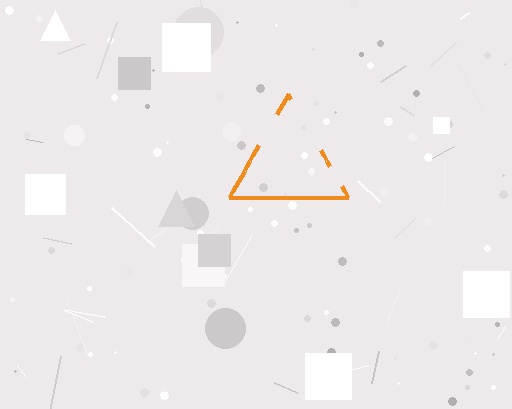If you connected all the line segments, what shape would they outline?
They would outline a triangle.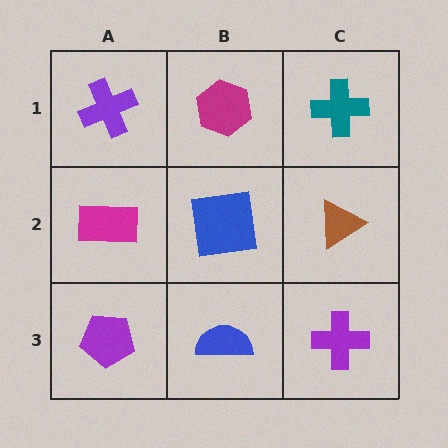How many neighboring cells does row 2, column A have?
3.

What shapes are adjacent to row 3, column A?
A magenta rectangle (row 2, column A), a blue semicircle (row 3, column B).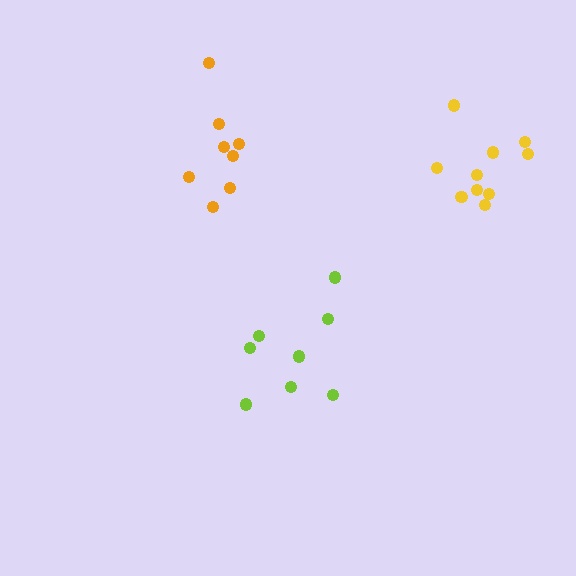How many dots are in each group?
Group 1: 8 dots, Group 2: 10 dots, Group 3: 8 dots (26 total).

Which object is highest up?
The orange cluster is topmost.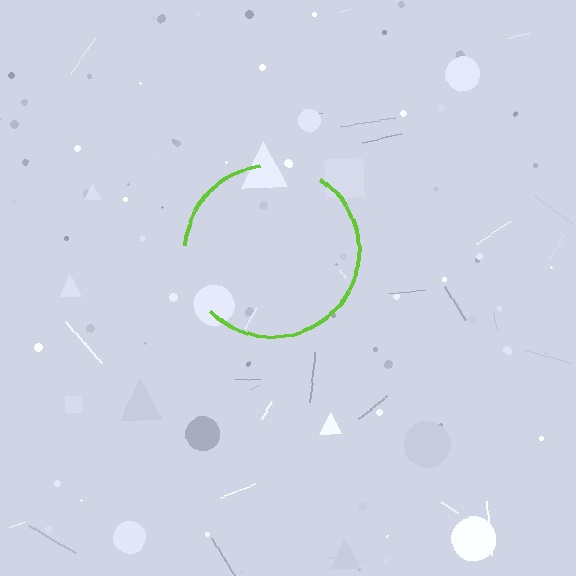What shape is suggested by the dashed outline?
The dashed outline suggests a circle.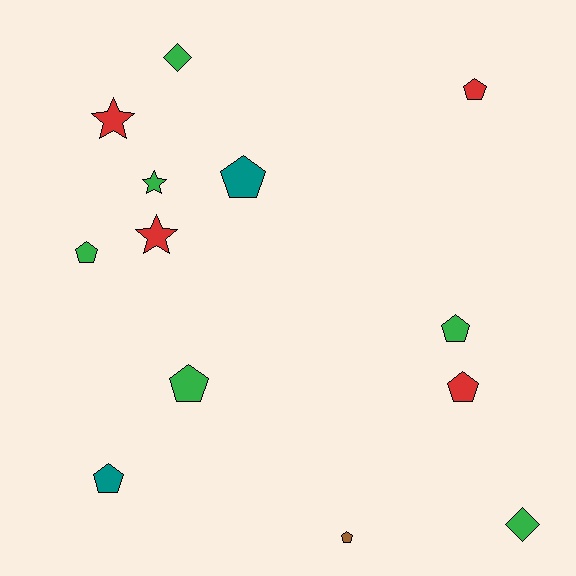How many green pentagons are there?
There are 3 green pentagons.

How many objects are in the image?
There are 13 objects.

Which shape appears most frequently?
Pentagon, with 8 objects.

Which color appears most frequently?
Green, with 6 objects.